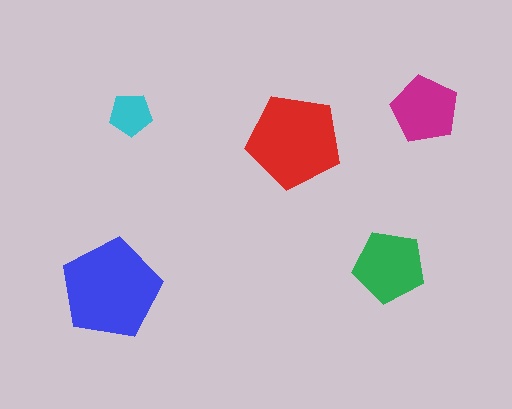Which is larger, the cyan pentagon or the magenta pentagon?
The magenta one.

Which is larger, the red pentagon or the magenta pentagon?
The red one.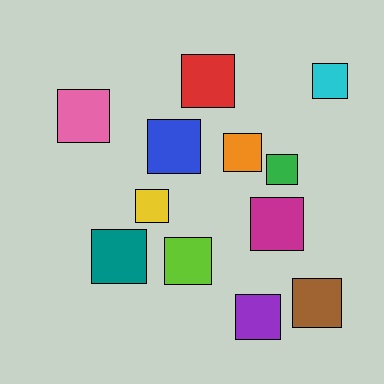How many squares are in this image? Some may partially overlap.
There are 12 squares.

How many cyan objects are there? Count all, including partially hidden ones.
There is 1 cyan object.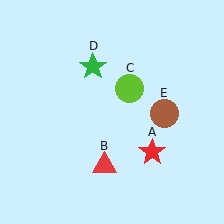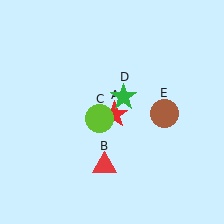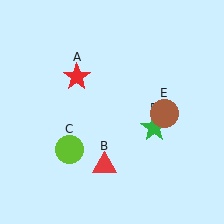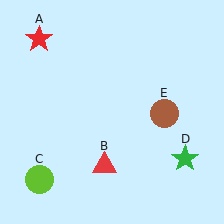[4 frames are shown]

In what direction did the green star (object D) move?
The green star (object D) moved down and to the right.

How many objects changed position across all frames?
3 objects changed position: red star (object A), lime circle (object C), green star (object D).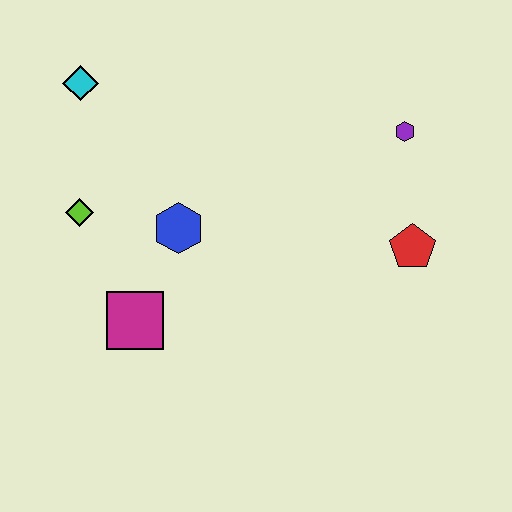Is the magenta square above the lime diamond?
No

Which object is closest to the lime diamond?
The blue hexagon is closest to the lime diamond.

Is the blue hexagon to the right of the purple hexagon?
No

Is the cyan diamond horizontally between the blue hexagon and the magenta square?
No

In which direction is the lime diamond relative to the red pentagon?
The lime diamond is to the left of the red pentagon.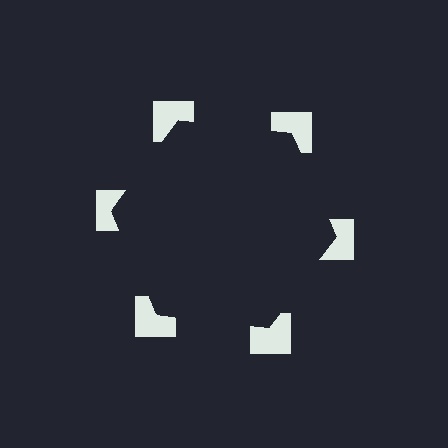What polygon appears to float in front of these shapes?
An illusory hexagon — its edges are inferred from the aligned wedge cuts in the notched squares, not physically drawn.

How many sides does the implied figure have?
6 sides.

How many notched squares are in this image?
There are 6 — one at each vertex of the illusory hexagon.